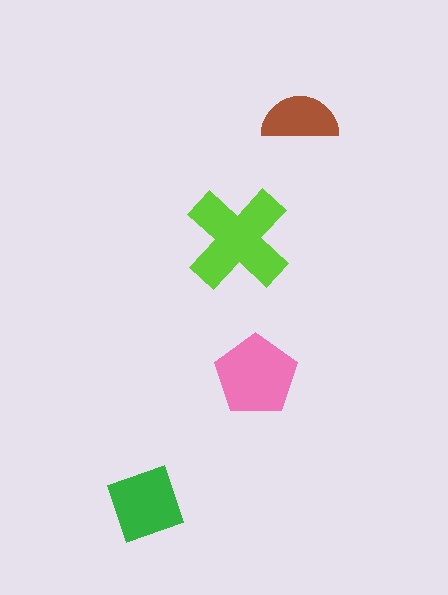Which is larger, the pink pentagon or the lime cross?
The lime cross.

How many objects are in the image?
There are 4 objects in the image.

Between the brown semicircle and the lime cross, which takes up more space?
The lime cross.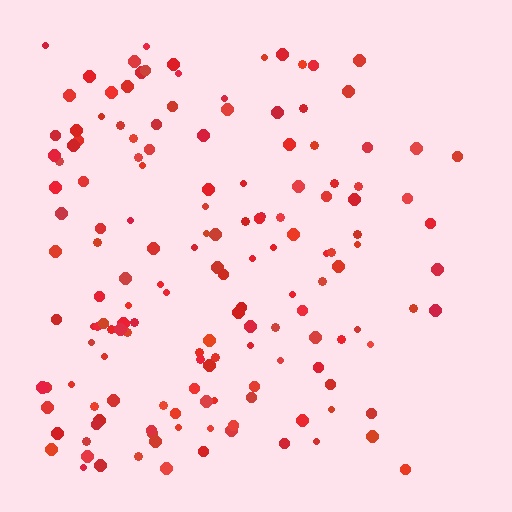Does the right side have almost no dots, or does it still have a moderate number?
Still a moderate number, just noticeably fewer than the left.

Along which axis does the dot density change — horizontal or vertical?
Horizontal.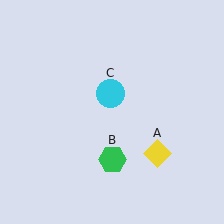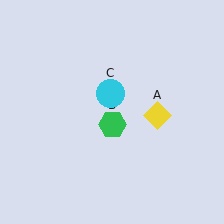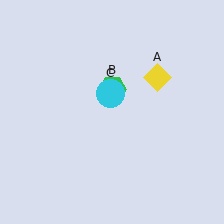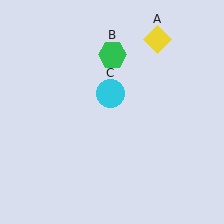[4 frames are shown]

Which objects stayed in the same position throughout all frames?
Cyan circle (object C) remained stationary.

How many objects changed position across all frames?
2 objects changed position: yellow diamond (object A), green hexagon (object B).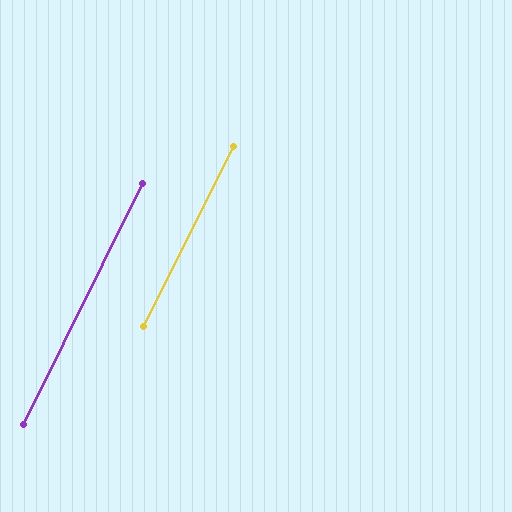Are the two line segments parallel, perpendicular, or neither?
Parallel — their directions differ by only 0.1°.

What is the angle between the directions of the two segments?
Approximately 0 degrees.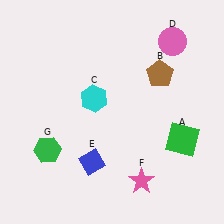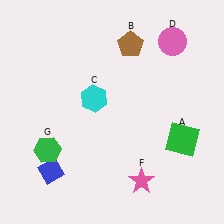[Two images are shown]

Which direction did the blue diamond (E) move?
The blue diamond (E) moved left.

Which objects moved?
The objects that moved are: the brown pentagon (B), the blue diamond (E).